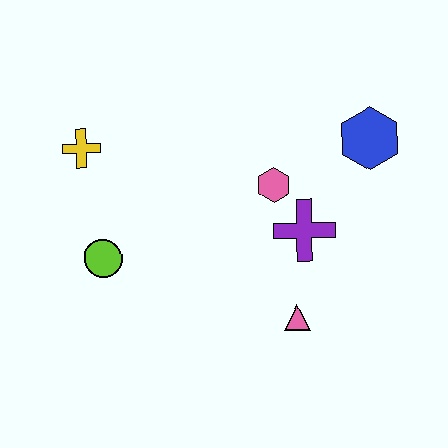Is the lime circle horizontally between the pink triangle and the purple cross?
No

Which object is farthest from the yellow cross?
The blue hexagon is farthest from the yellow cross.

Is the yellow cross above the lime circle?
Yes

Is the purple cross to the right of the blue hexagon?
No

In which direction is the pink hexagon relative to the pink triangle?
The pink hexagon is above the pink triangle.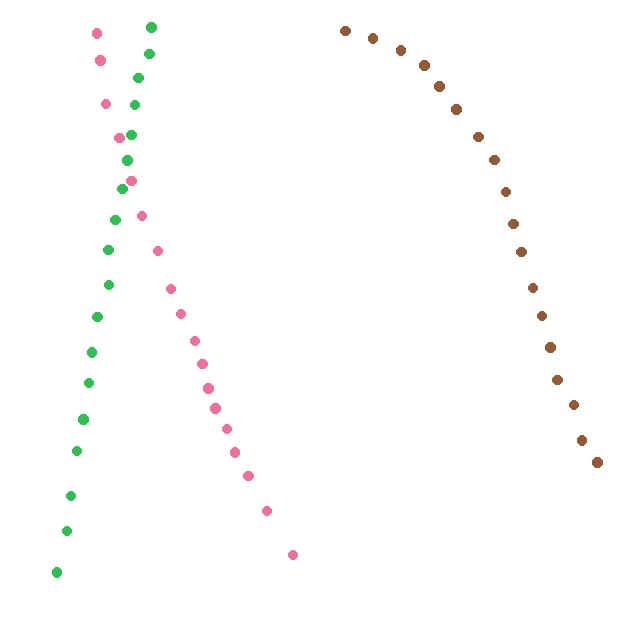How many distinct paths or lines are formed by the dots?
There are 3 distinct paths.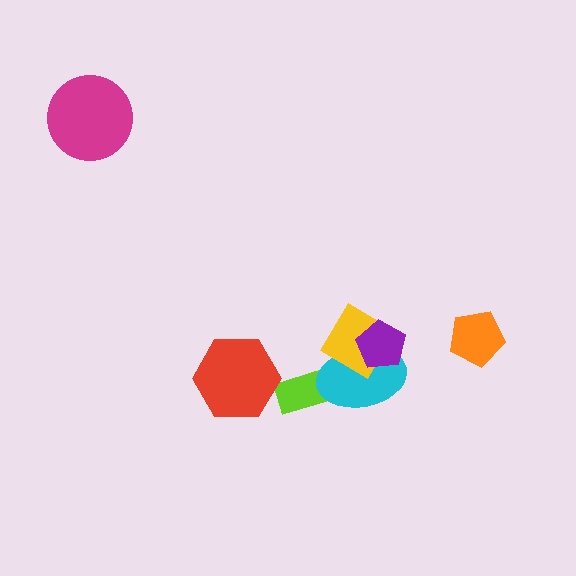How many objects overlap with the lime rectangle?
1 object overlaps with the lime rectangle.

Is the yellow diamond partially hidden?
Yes, it is partially covered by another shape.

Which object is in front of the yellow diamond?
The purple pentagon is in front of the yellow diamond.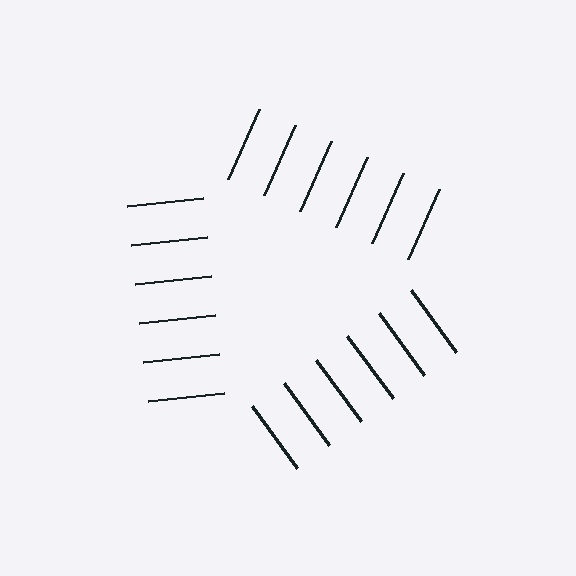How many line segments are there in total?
18 — 6 along each of the 3 edges.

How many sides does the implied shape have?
3 sides — the line-ends trace a triangle.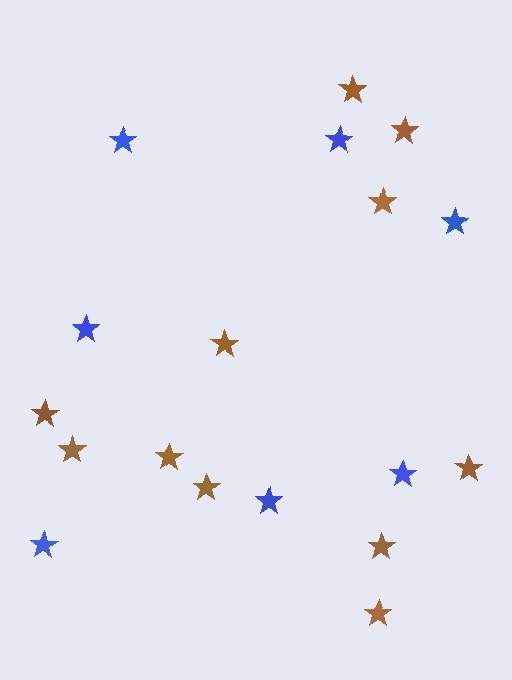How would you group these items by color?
There are 2 groups: one group of brown stars (11) and one group of blue stars (7).